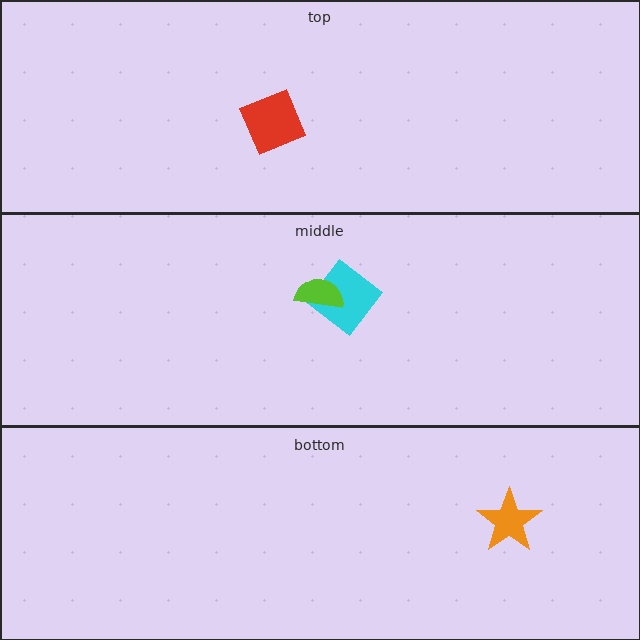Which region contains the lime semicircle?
The middle region.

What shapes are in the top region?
The red diamond.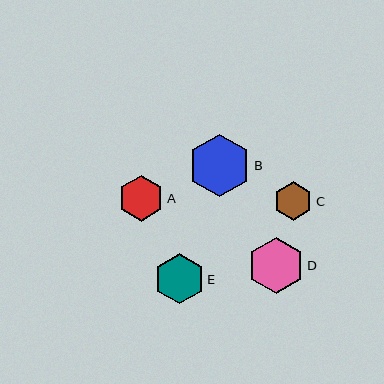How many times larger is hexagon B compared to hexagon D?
Hexagon B is approximately 1.1 times the size of hexagon D.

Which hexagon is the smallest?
Hexagon C is the smallest with a size of approximately 39 pixels.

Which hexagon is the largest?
Hexagon B is the largest with a size of approximately 62 pixels.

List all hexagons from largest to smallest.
From largest to smallest: B, D, E, A, C.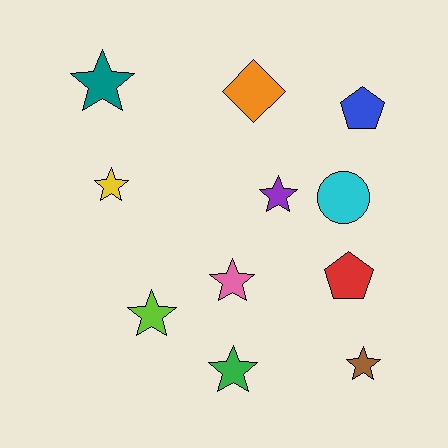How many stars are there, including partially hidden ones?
There are 7 stars.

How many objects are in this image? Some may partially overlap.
There are 11 objects.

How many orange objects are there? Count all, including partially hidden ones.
There is 1 orange object.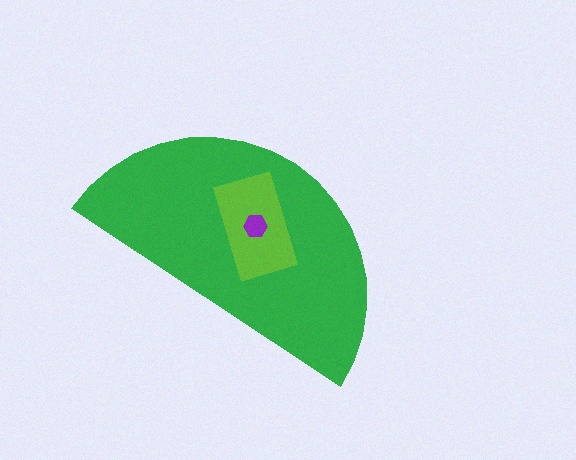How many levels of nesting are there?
3.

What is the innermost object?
The purple hexagon.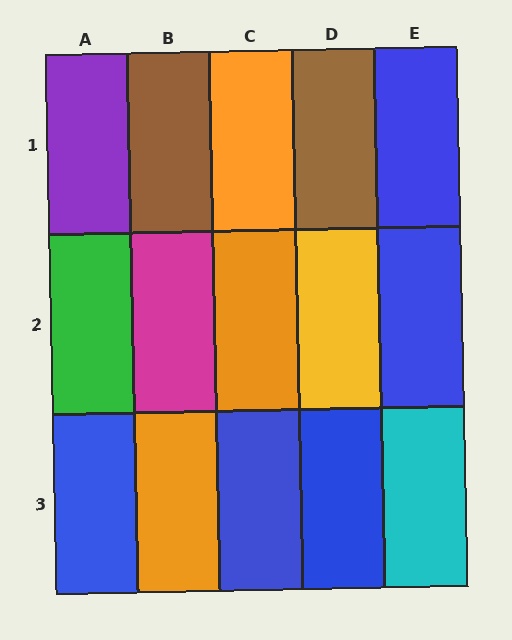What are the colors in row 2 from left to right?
Green, magenta, orange, yellow, blue.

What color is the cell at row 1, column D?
Brown.